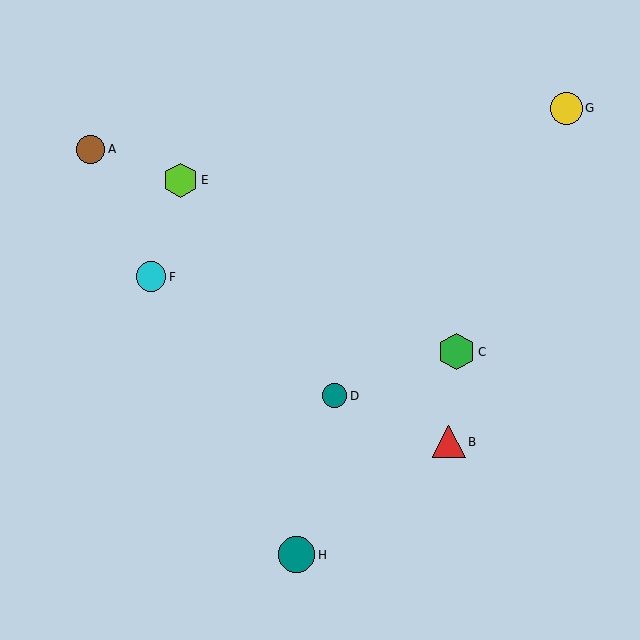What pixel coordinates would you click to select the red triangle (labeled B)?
Click at (449, 442) to select the red triangle B.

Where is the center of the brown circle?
The center of the brown circle is at (91, 149).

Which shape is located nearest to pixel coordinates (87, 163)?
The brown circle (labeled A) at (91, 149) is nearest to that location.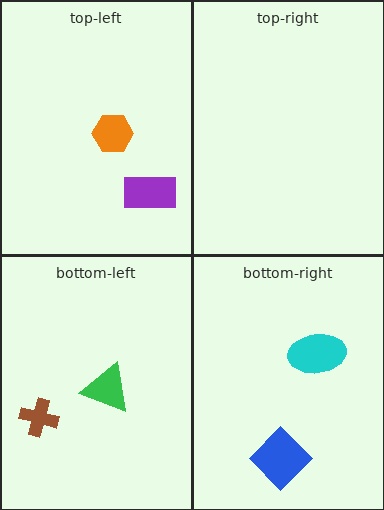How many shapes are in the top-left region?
2.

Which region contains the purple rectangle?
The top-left region.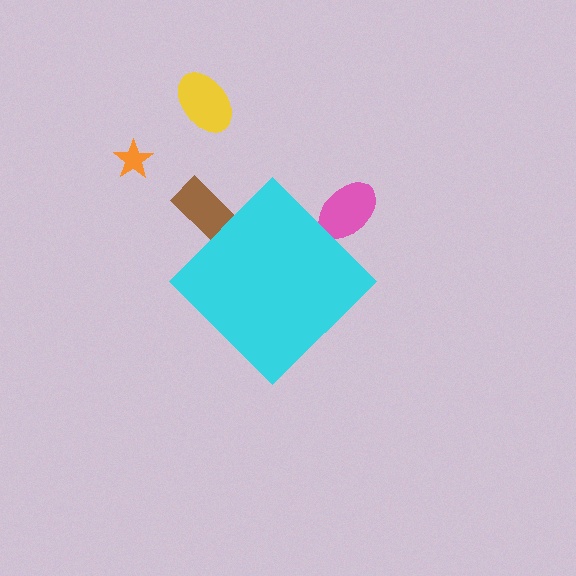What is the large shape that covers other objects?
A cyan diamond.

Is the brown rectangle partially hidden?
Yes, the brown rectangle is partially hidden behind the cyan diamond.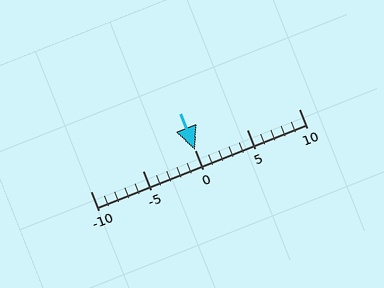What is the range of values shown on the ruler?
The ruler shows values from -10 to 10.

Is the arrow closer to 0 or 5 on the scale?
The arrow is closer to 0.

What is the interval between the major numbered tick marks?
The major tick marks are spaced 5 units apart.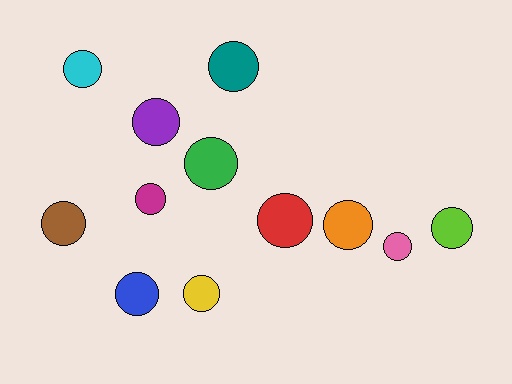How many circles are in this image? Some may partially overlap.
There are 12 circles.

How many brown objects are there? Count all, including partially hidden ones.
There is 1 brown object.